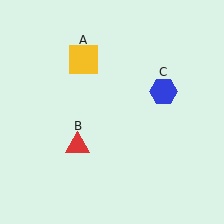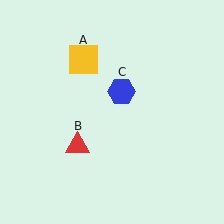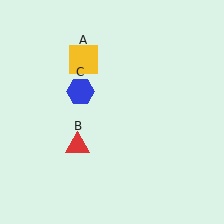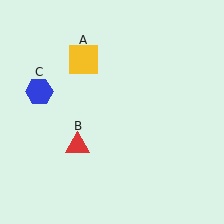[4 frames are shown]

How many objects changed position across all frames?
1 object changed position: blue hexagon (object C).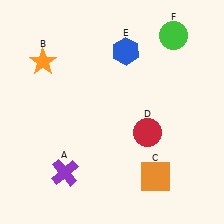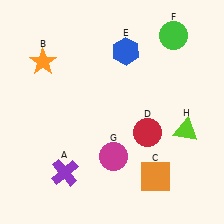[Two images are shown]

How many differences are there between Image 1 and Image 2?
There are 2 differences between the two images.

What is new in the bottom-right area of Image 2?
A magenta circle (G) was added in the bottom-right area of Image 2.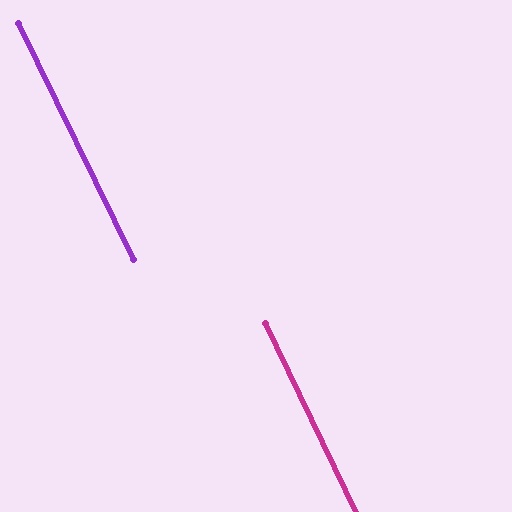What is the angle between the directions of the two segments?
Approximately 0 degrees.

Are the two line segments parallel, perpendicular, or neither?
Parallel — their directions differ by only 0.4°.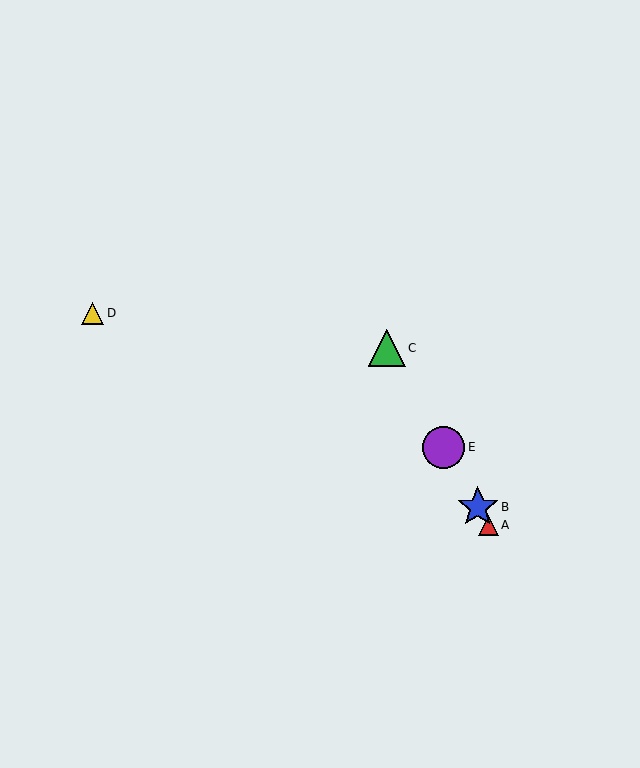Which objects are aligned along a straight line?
Objects A, B, C, E are aligned along a straight line.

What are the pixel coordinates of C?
Object C is at (387, 348).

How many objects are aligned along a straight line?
4 objects (A, B, C, E) are aligned along a straight line.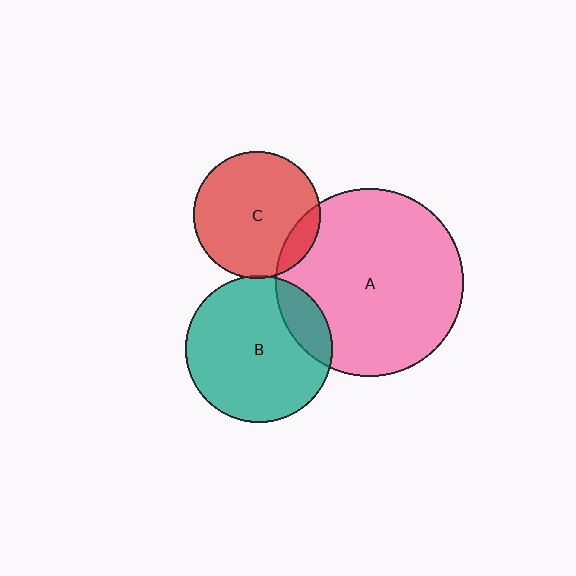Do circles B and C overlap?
Yes.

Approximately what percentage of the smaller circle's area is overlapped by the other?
Approximately 5%.